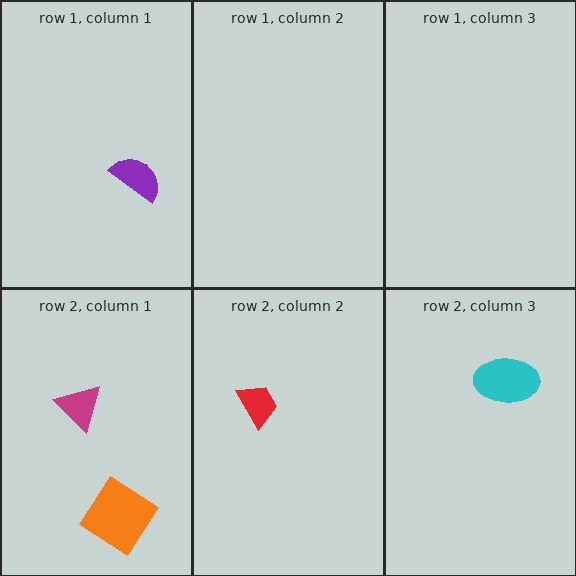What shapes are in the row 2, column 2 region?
The red trapezoid.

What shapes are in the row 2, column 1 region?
The orange diamond, the magenta triangle.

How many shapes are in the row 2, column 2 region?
1.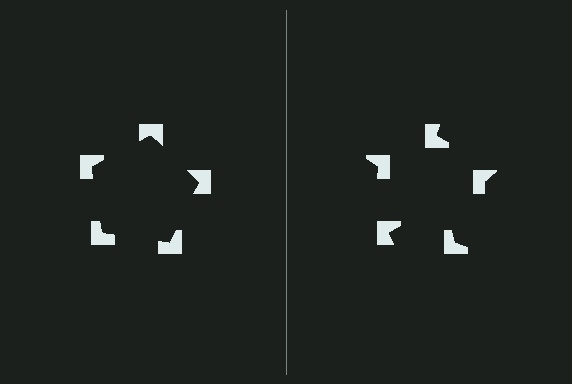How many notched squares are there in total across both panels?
10 — 5 on each side.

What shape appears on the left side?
An illusory pentagon.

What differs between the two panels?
The notched squares are positioned identically on both sides; only the wedge orientations differ. On the left they align to a pentagon; on the right they are misaligned.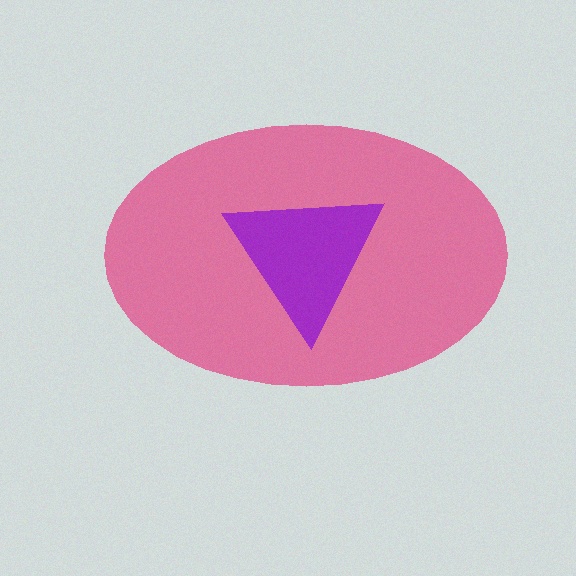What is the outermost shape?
The pink ellipse.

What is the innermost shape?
The purple triangle.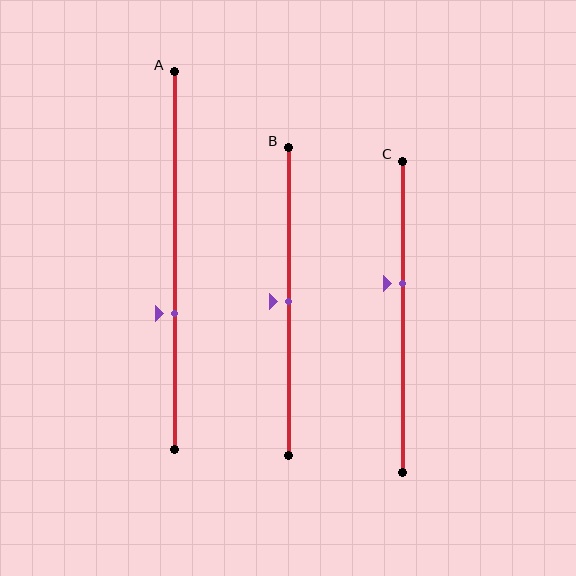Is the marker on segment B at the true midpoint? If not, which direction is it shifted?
Yes, the marker on segment B is at the true midpoint.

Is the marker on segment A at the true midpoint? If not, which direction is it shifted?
No, the marker on segment A is shifted downward by about 14% of the segment length.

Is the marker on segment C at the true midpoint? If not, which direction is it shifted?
No, the marker on segment C is shifted upward by about 10% of the segment length.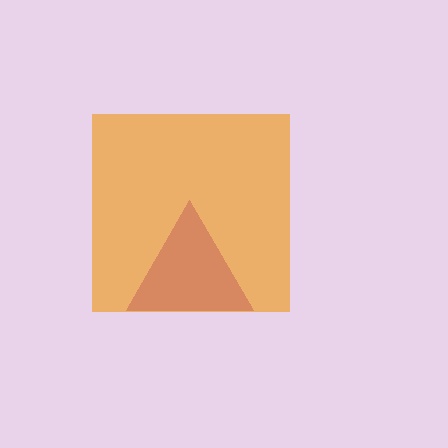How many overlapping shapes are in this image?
There are 2 overlapping shapes in the image.